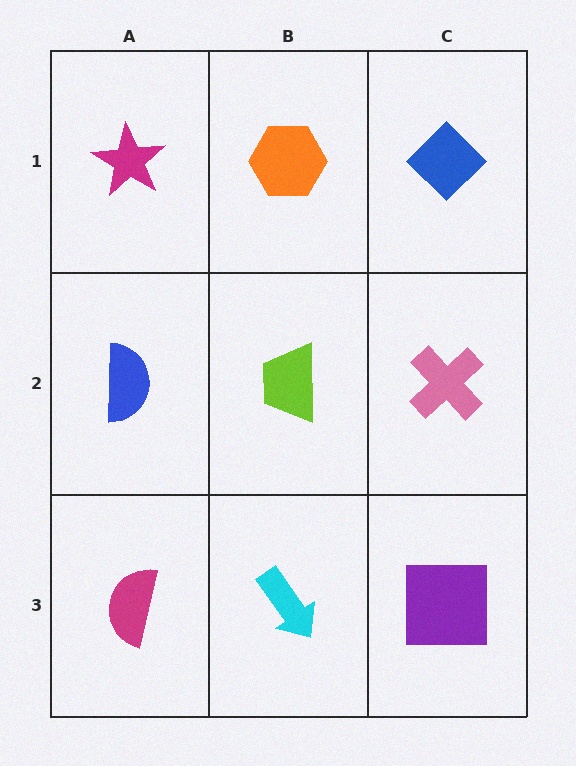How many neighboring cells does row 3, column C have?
2.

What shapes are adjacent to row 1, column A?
A blue semicircle (row 2, column A), an orange hexagon (row 1, column B).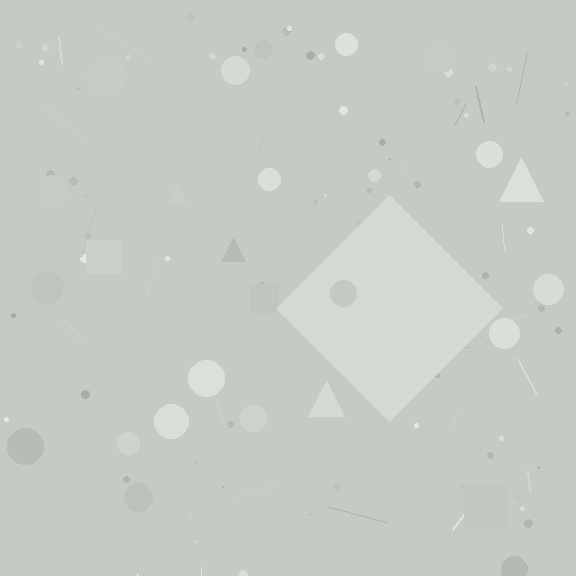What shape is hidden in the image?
A diamond is hidden in the image.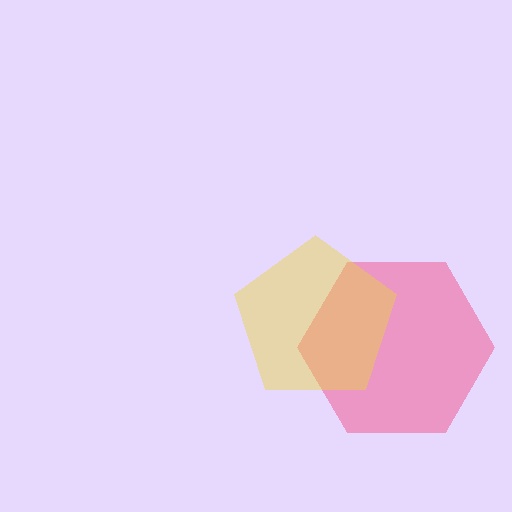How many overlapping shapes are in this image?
There are 2 overlapping shapes in the image.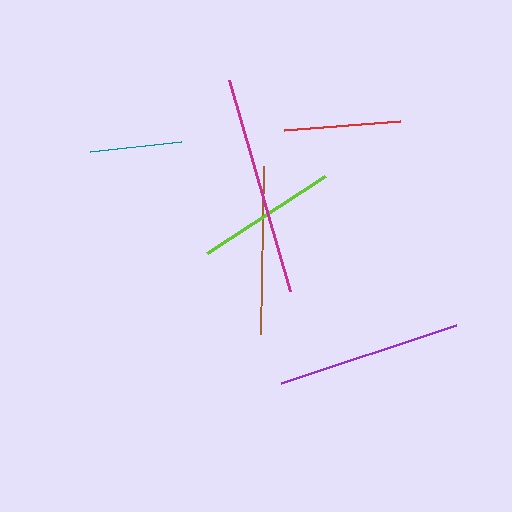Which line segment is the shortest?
The teal line is the shortest at approximately 91 pixels.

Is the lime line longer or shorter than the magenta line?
The magenta line is longer than the lime line.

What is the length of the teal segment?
The teal segment is approximately 91 pixels long.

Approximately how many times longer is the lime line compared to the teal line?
The lime line is approximately 1.5 times the length of the teal line.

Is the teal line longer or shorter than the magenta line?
The magenta line is longer than the teal line.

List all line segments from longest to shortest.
From longest to shortest: magenta, purple, brown, lime, red, teal.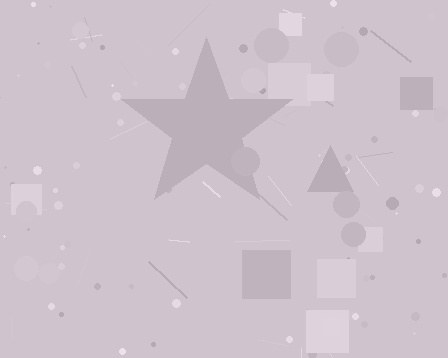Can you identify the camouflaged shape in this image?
The camouflaged shape is a star.